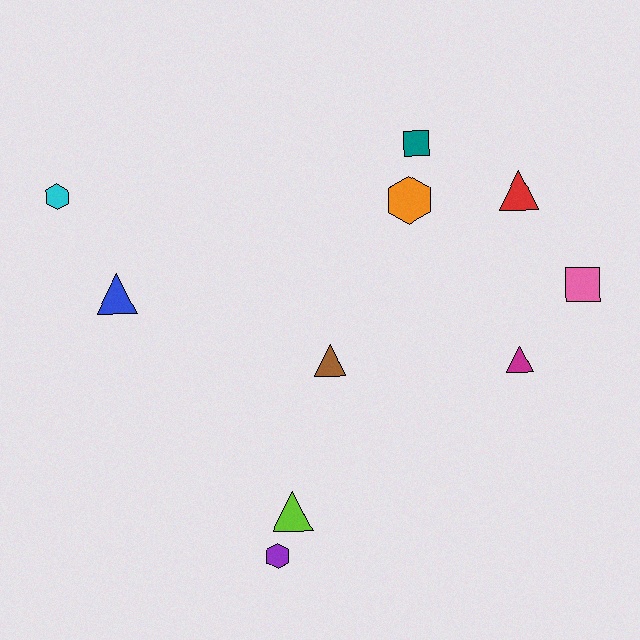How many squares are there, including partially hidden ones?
There are 2 squares.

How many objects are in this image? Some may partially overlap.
There are 10 objects.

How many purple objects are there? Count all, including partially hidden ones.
There is 1 purple object.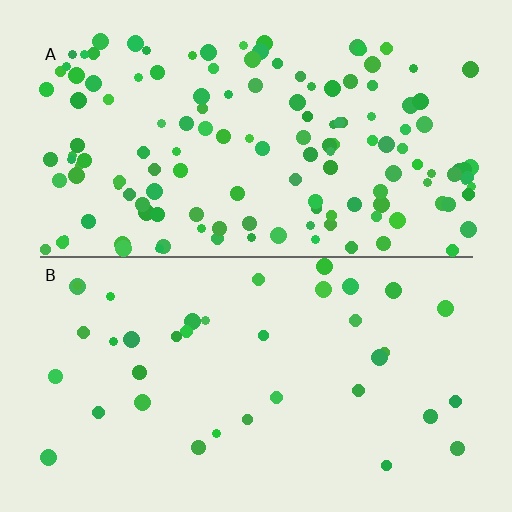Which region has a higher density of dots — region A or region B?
A (the top).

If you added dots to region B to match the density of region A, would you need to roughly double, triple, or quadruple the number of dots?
Approximately quadruple.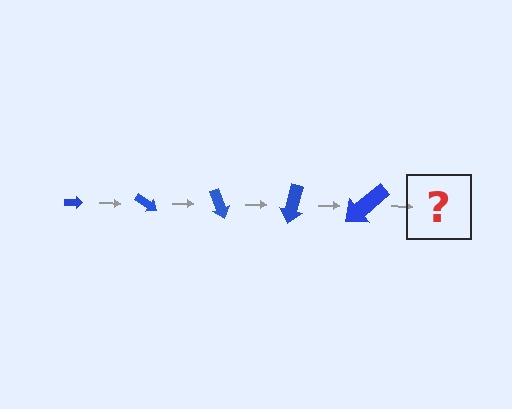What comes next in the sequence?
The next element should be an arrow, larger than the previous one and rotated 175 degrees from the start.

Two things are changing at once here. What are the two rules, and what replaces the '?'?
The two rules are that the arrow grows larger each step and it rotates 35 degrees each step. The '?' should be an arrow, larger than the previous one and rotated 175 degrees from the start.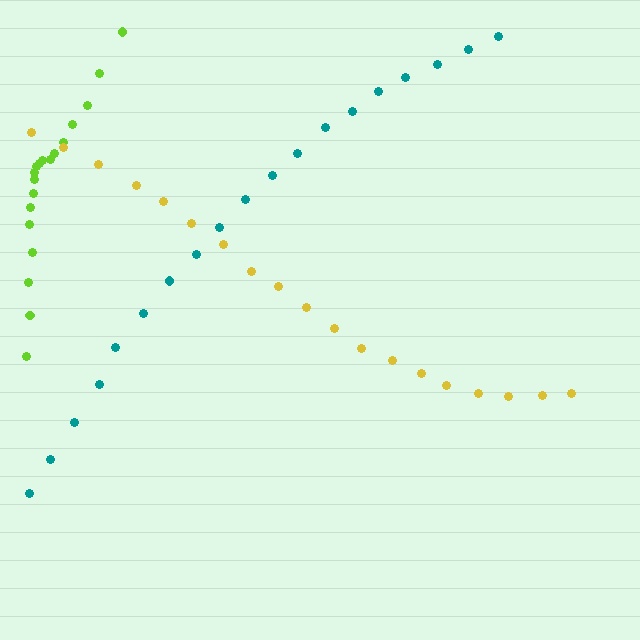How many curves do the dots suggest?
There are 3 distinct paths.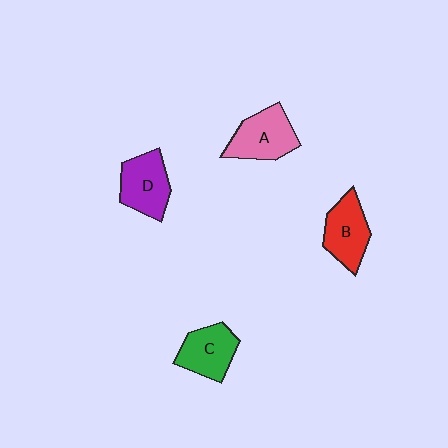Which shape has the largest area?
Shape A (pink).